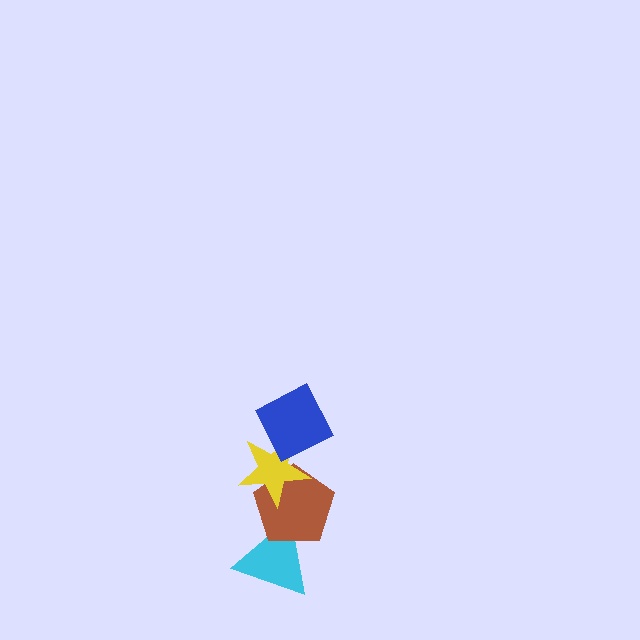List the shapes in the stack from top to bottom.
From top to bottom: the blue diamond, the yellow star, the brown pentagon, the cyan triangle.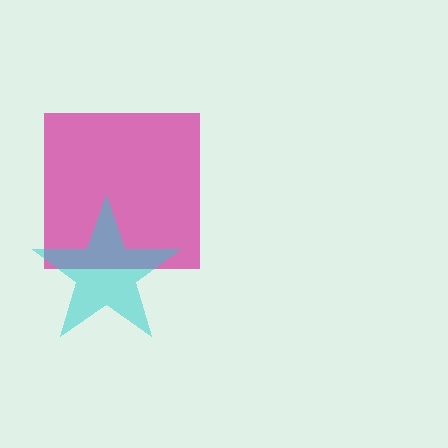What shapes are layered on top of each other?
The layered shapes are: a magenta square, a cyan star.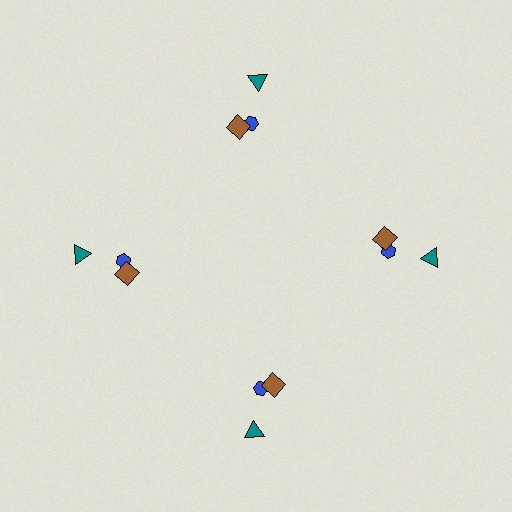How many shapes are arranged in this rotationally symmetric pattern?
There are 12 shapes, arranged in 4 groups of 3.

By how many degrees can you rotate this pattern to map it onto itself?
The pattern maps onto itself every 90 degrees of rotation.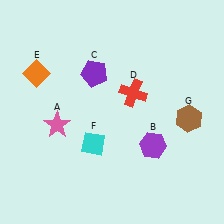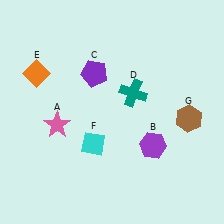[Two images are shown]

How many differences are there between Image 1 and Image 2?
There is 1 difference between the two images.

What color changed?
The cross (D) changed from red in Image 1 to teal in Image 2.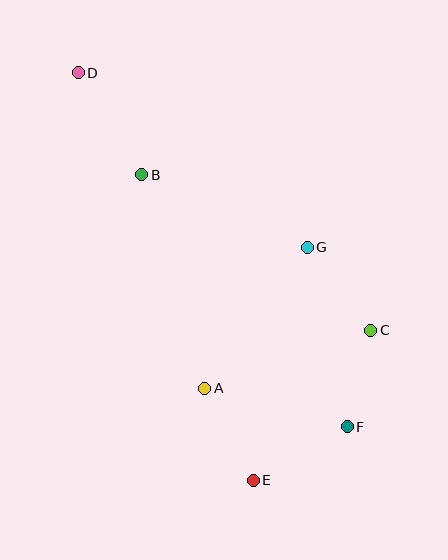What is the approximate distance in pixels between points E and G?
The distance between E and G is approximately 239 pixels.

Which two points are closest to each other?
Points C and F are closest to each other.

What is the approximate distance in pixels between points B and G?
The distance between B and G is approximately 181 pixels.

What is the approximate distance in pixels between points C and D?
The distance between C and D is approximately 389 pixels.